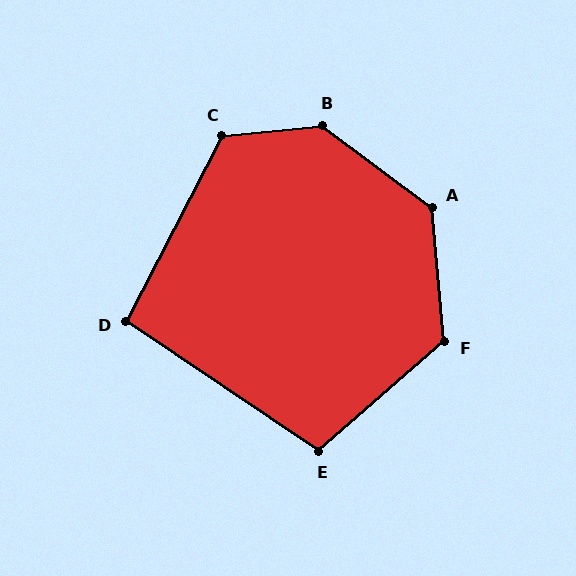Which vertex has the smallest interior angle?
D, at approximately 96 degrees.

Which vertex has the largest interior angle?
B, at approximately 138 degrees.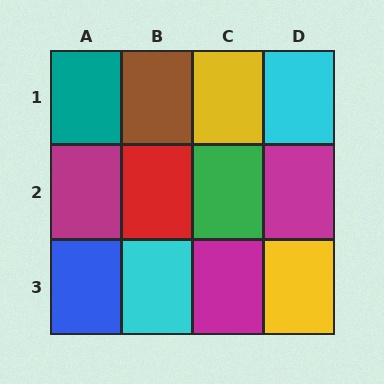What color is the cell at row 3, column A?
Blue.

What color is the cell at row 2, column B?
Red.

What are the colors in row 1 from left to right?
Teal, brown, yellow, cyan.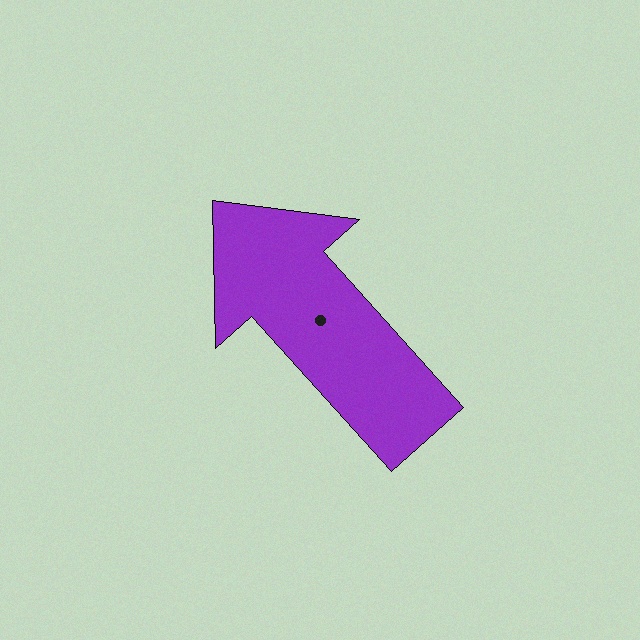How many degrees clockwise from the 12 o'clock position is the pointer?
Approximately 318 degrees.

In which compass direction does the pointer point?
Northwest.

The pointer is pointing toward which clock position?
Roughly 11 o'clock.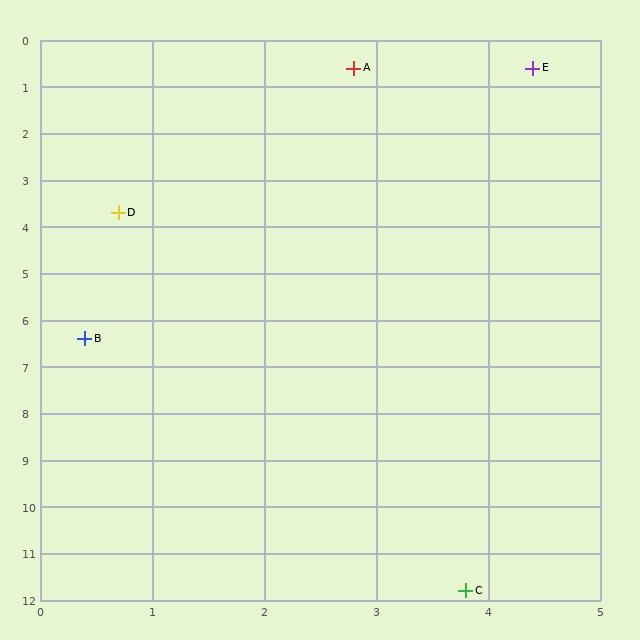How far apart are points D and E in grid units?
Points D and E are about 4.8 grid units apart.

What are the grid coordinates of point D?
Point D is at approximately (0.7, 3.7).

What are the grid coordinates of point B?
Point B is at approximately (0.4, 6.4).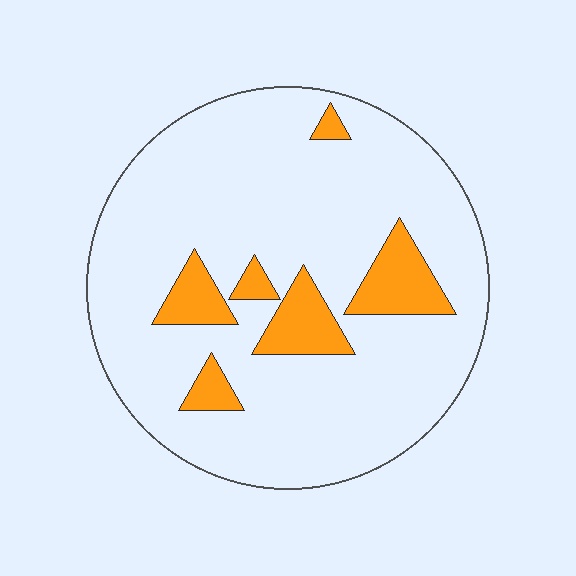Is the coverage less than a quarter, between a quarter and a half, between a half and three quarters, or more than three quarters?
Less than a quarter.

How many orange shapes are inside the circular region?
6.